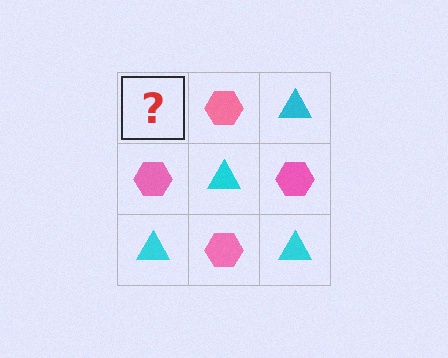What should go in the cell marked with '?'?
The missing cell should contain a cyan triangle.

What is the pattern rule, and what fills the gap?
The rule is that it alternates cyan triangle and pink hexagon in a checkerboard pattern. The gap should be filled with a cyan triangle.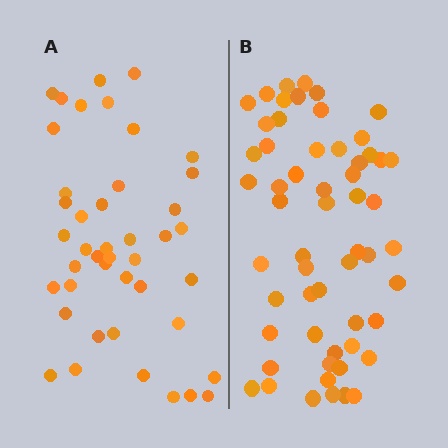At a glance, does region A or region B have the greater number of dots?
Region B (the right region) has more dots.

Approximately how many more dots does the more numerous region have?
Region B has approximately 15 more dots than region A.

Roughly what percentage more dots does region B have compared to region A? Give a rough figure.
About 35% more.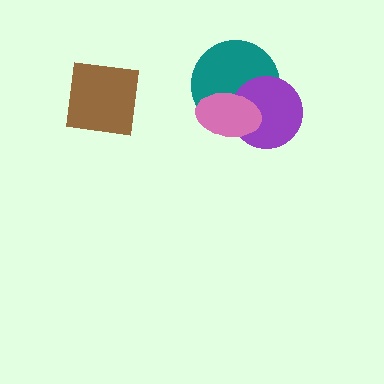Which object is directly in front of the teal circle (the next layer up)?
The purple circle is directly in front of the teal circle.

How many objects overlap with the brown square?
0 objects overlap with the brown square.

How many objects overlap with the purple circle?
2 objects overlap with the purple circle.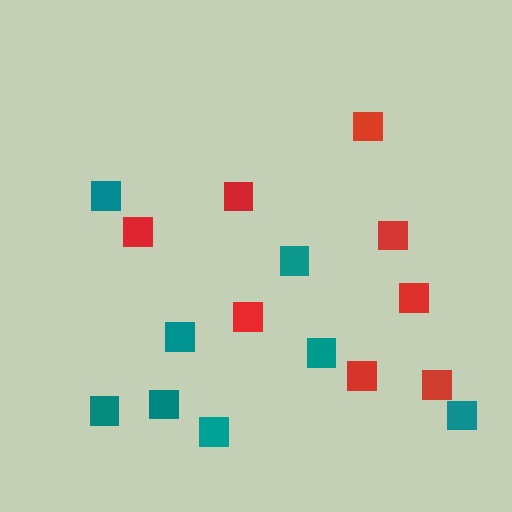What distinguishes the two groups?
There are 2 groups: one group of red squares (8) and one group of teal squares (8).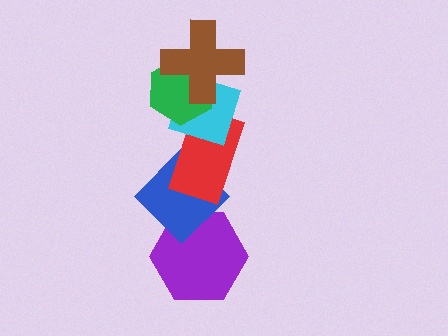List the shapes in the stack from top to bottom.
From top to bottom: the brown cross, the green hexagon, the cyan diamond, the red rectangle, the blue diamond, the purple hexagon.